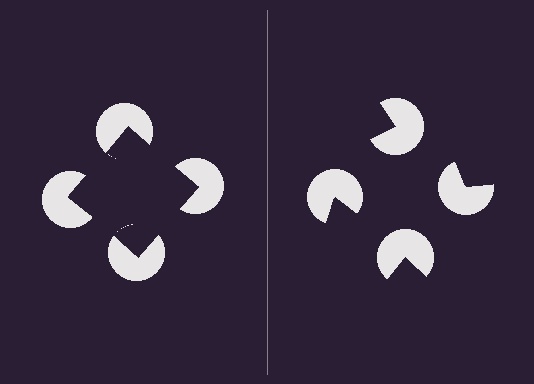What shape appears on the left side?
An illusory square.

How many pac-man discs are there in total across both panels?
8 — 4 on each side.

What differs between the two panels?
The pac-man discs are positioned identically on both sides; only the wedge orientations differ. On the left they align to a square; on the right they are misaligned.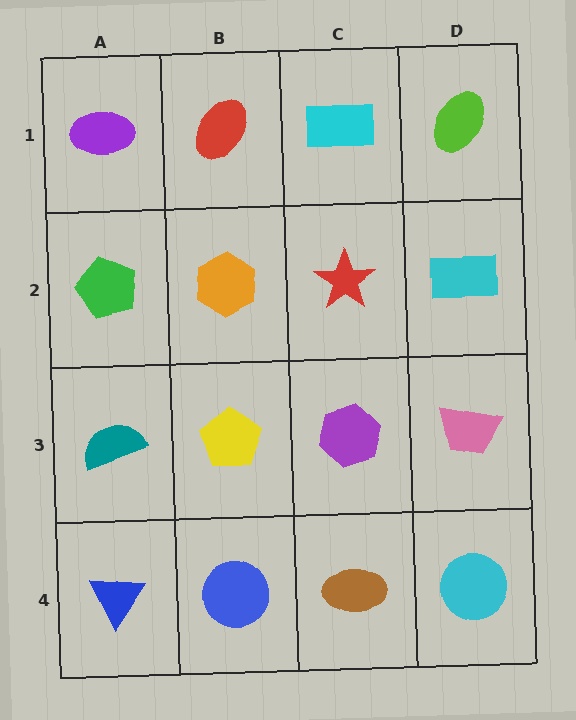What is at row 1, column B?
A red ellipse.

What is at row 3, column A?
A teal semicircle.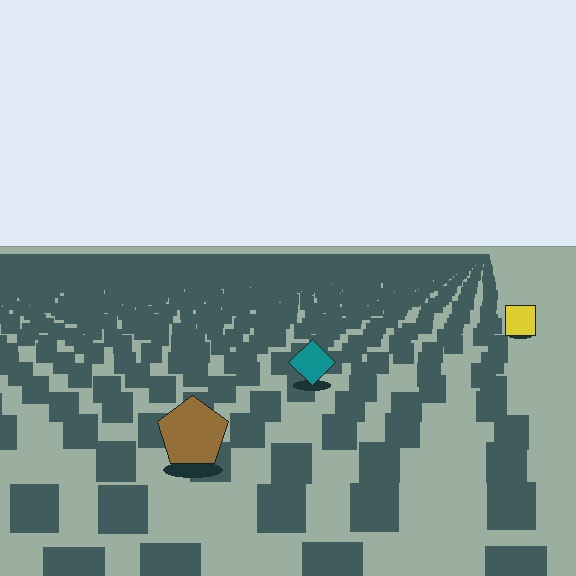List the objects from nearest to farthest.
From nearest to farthest: the brown pentagon, the teal diamond, the yellow square.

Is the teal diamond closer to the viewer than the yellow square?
Yes. The teal diamond is closer — you can tell from the texture gradient: the ground texture is coarser near it.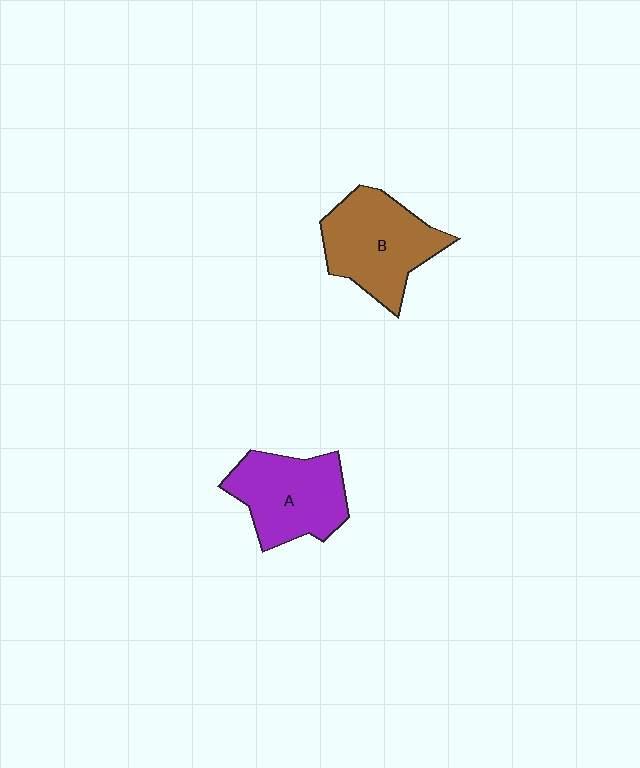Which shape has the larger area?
Shape B (brown).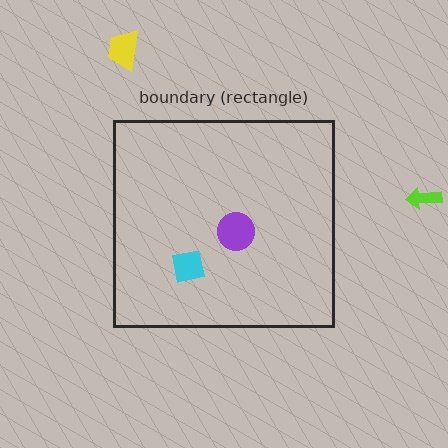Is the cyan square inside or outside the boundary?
Inside.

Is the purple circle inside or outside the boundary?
Inside.